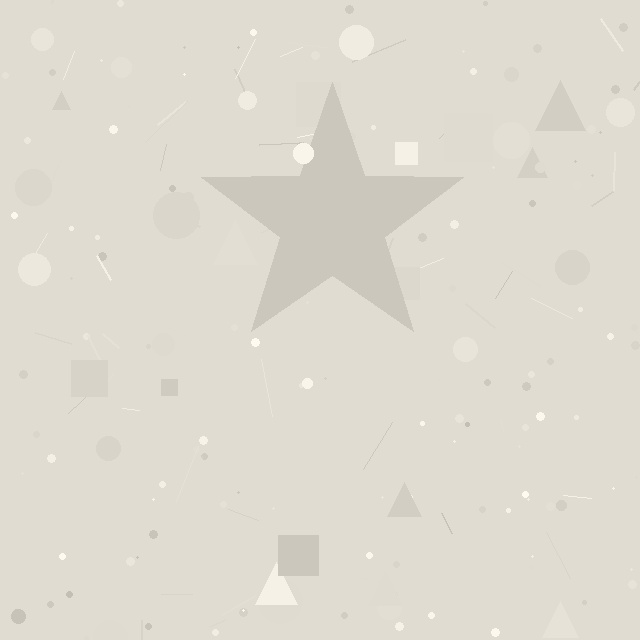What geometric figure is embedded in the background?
A star is embedded in the background.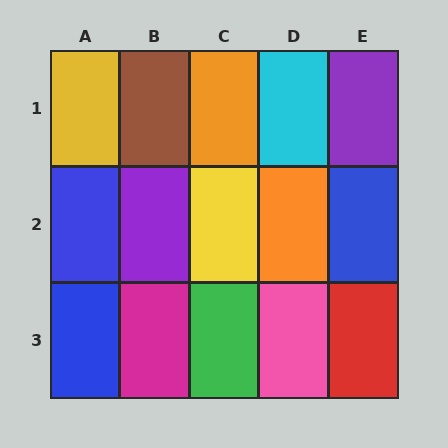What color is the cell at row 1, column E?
Purple.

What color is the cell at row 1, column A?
Yellow.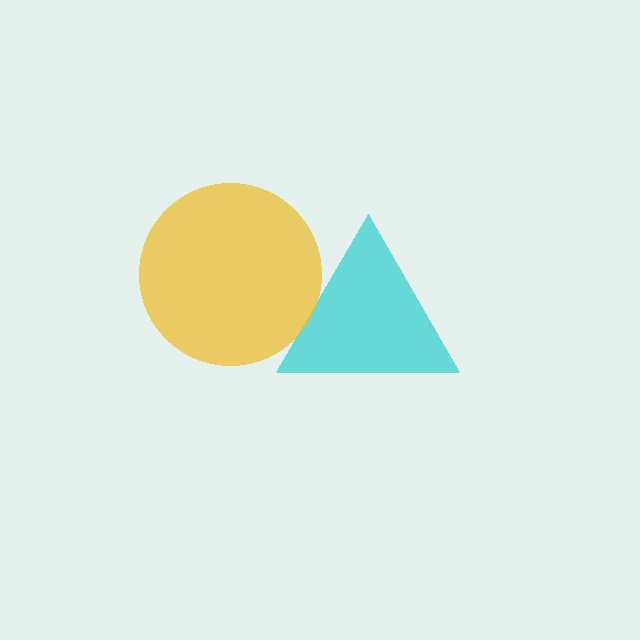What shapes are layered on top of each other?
The layered shapes are: a cyan triangle, a yellow circle.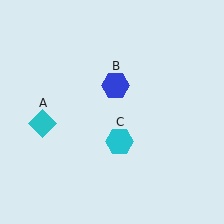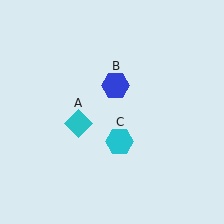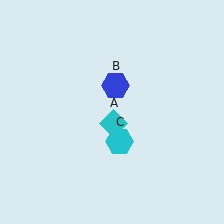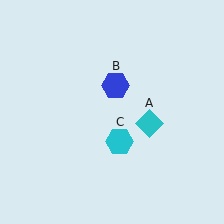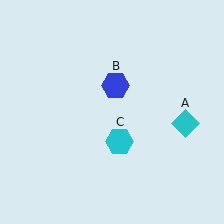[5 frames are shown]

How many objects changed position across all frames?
1 object changed position: cyan diamond (object A).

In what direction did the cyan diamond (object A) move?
The cyan diamond (object A) moved right.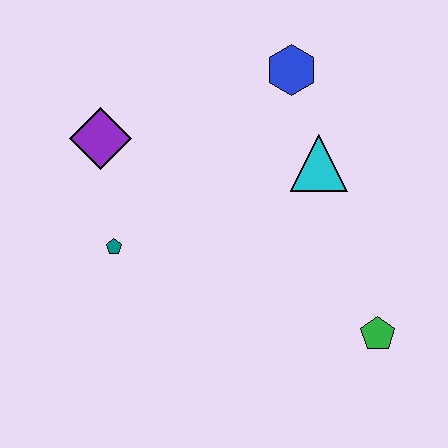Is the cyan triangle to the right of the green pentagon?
No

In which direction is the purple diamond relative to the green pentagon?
The purple diamond is to the left of the green pentagon.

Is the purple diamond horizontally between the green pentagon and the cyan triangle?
No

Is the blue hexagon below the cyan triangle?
No